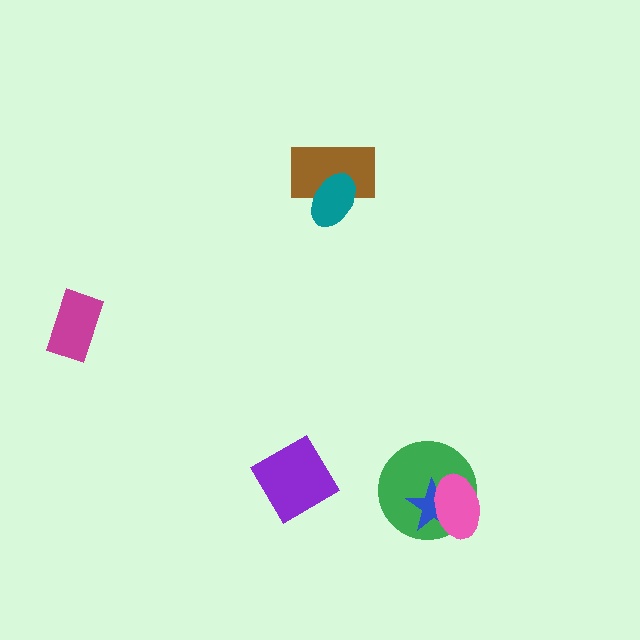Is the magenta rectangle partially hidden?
No, no other shape covers it.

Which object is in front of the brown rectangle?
The teal ellipse is in front of the brown rectangle.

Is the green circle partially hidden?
Yes, it is partially covered by another shape.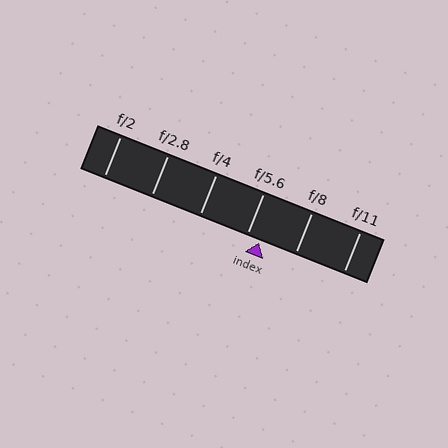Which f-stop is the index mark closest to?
The index mark is closest to f/5.6.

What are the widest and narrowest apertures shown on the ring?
The widest aperture shown is f/2 and the narrowest is f/11.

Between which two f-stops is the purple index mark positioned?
The index mark is between f/5.6 and f/8.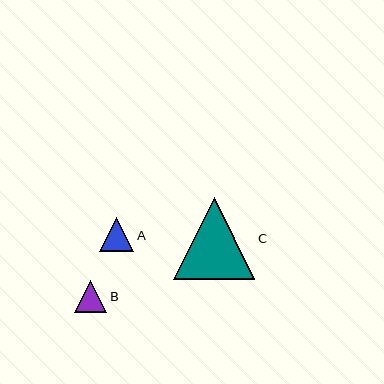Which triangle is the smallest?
Triangle B is the smallest with a size of approximately 32 pixels.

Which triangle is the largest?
Triangle C is the largest with a size of approximately 82 pixels.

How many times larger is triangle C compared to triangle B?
Triangle C is approximately 2.5 times the size of triangle B.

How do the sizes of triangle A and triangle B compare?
Triangle A and triangle B are approximately the same size.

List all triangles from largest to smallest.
From largest to smallest: C, A, B.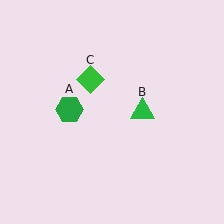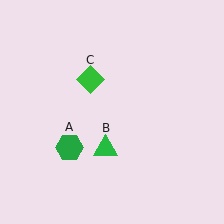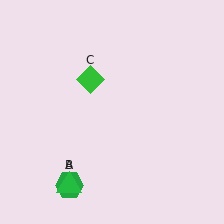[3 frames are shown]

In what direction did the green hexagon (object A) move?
The green hexagon (object A) moved down.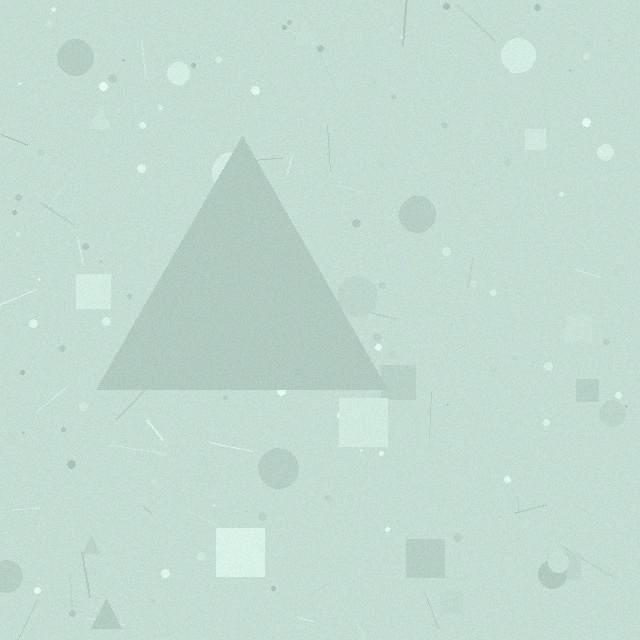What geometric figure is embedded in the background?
A triangle is embedded in the background.